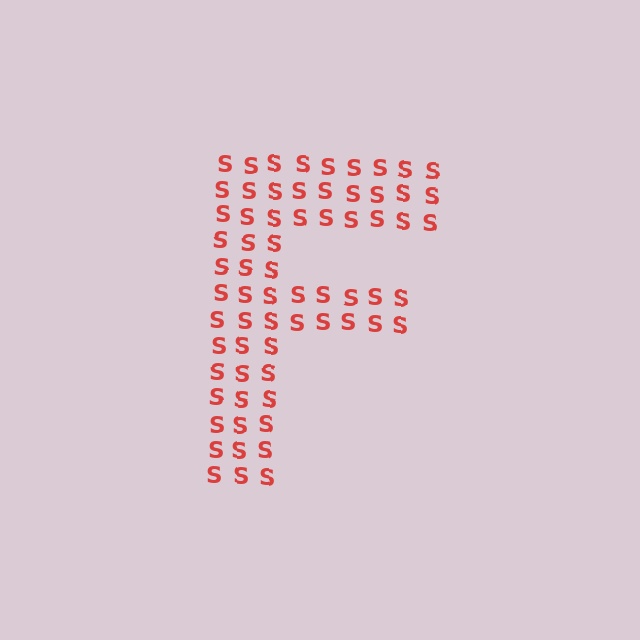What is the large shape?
The large shape is the letter F.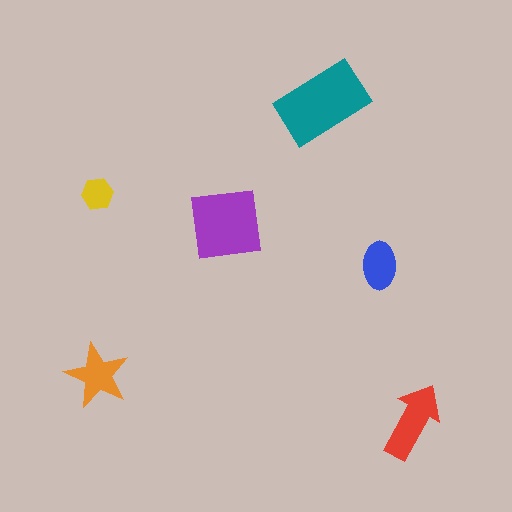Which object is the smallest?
The yellow hexagon.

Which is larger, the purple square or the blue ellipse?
The purple square.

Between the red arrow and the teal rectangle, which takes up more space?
The teal rectangle.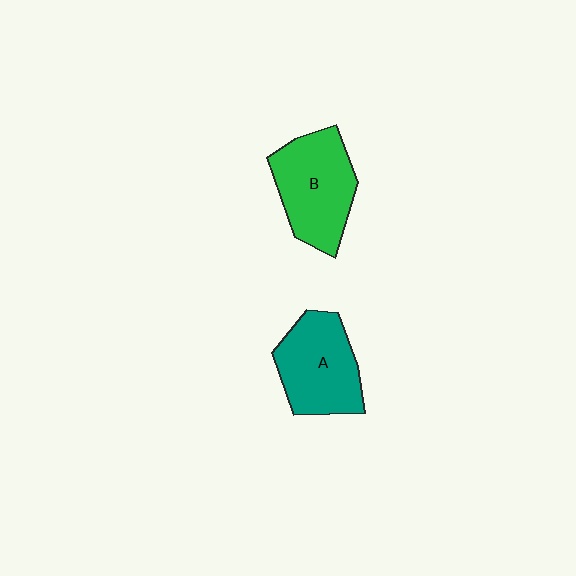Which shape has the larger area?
Shape B (green).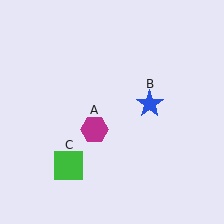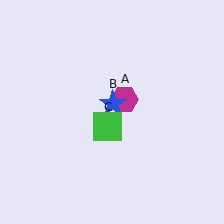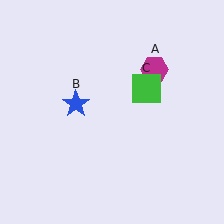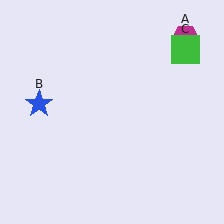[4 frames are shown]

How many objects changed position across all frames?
3 objects changed position: magenta hexagon (object A), blue star (object B), green square (object C).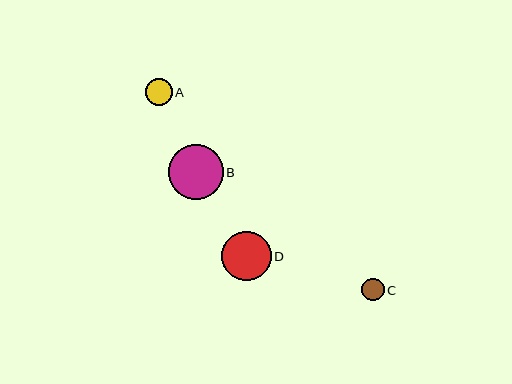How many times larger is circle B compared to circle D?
Circle B is approximately 1.1 times the size of circle D.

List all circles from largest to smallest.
From largest to smallest: B, D, A, C.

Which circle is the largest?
Circle B is the largest with a size of approximately 55 pixels.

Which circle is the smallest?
Circle C is the smallest with a size of approximately 22 pixels.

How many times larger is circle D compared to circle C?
Circle D is approximately 2.2 times the size of circle C.